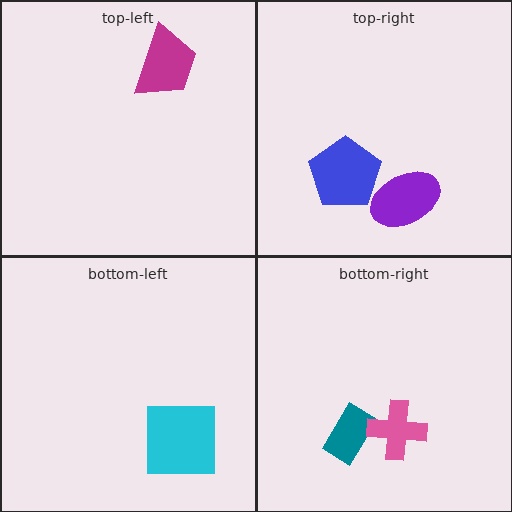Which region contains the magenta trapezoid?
The top-left region.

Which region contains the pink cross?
The bottom-right region.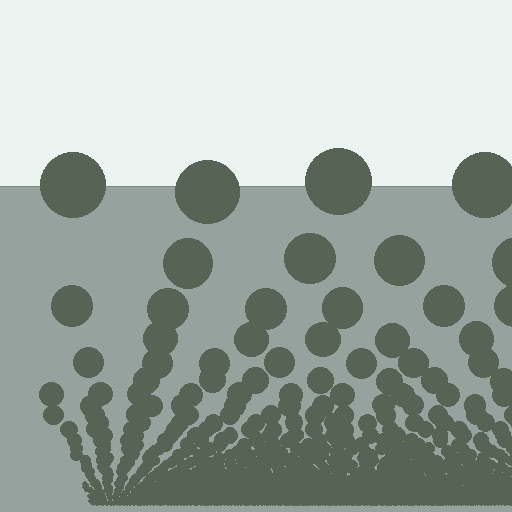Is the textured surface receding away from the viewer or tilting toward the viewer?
The surface appears to tilt toward the viewer. Texture elements get larger and sparser toward the top.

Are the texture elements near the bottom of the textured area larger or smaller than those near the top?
Smaller. The gradient is inverted — elements near the bottom are smaller and denser.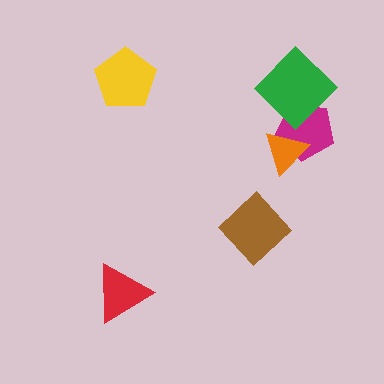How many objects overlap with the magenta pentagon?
2 objects overlap with the magenta pentagon.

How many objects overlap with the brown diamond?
0 objects overlap with the brown diamond.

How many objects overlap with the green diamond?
1 object overlaps with the green diamond.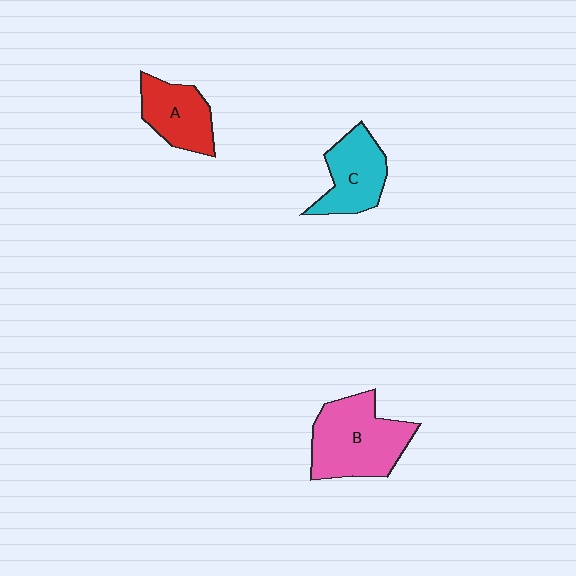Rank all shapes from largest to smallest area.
From largest to smallest: B (pink), C (cyan), A (red).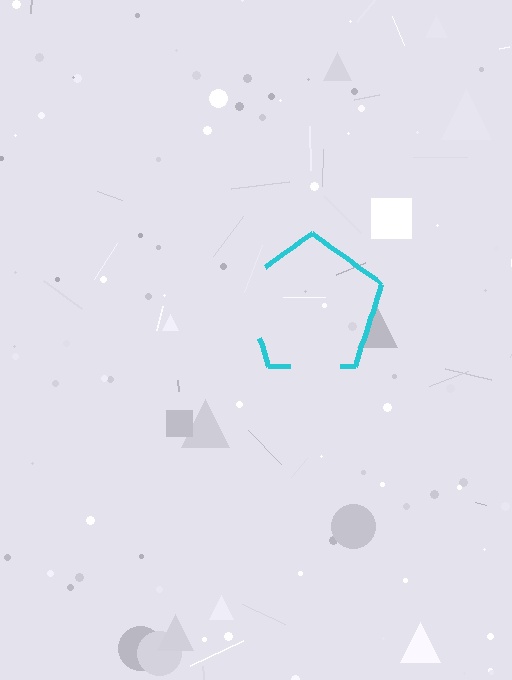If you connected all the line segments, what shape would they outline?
They would outline a pentagon.